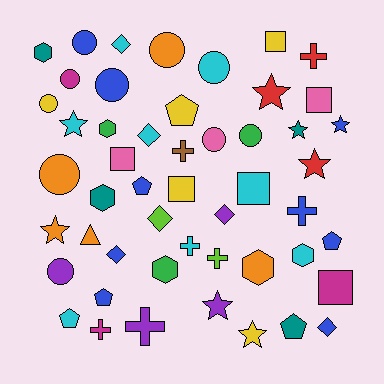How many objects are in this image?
There are 50 objects.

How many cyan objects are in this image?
There are 8 cyan objects.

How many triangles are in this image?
There is 1 triangle.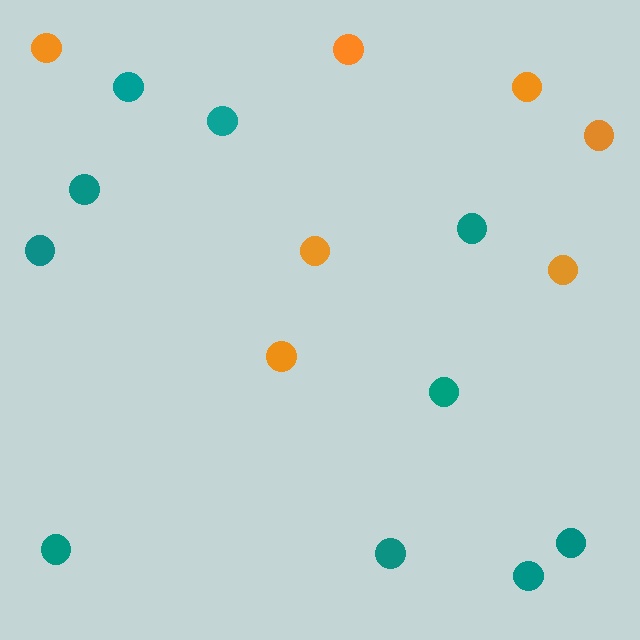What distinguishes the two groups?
There are 2 groups: one group of orange circles (7) and one group of teal circles (10).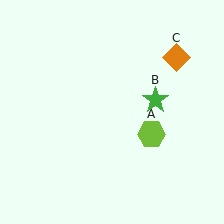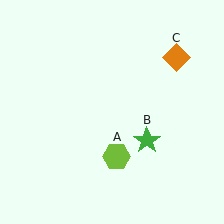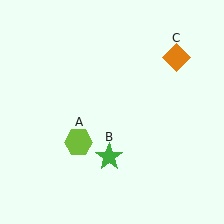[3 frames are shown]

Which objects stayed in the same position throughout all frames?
Orange diamond (object C) remained stationary.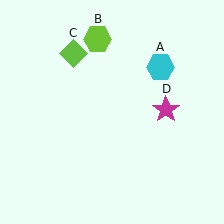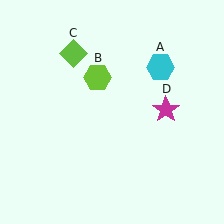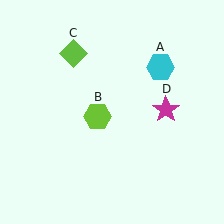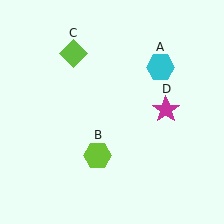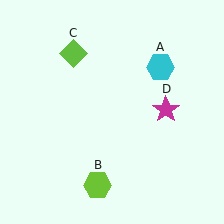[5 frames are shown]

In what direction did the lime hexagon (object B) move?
The lime hexagon (object B) moved down.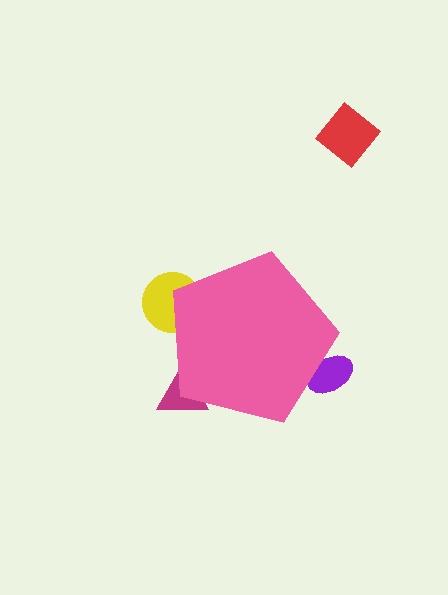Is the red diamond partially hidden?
No, the red diamond is fully visible.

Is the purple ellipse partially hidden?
Yes, the purple ellipse is partially hidden behind the pink pentagon.